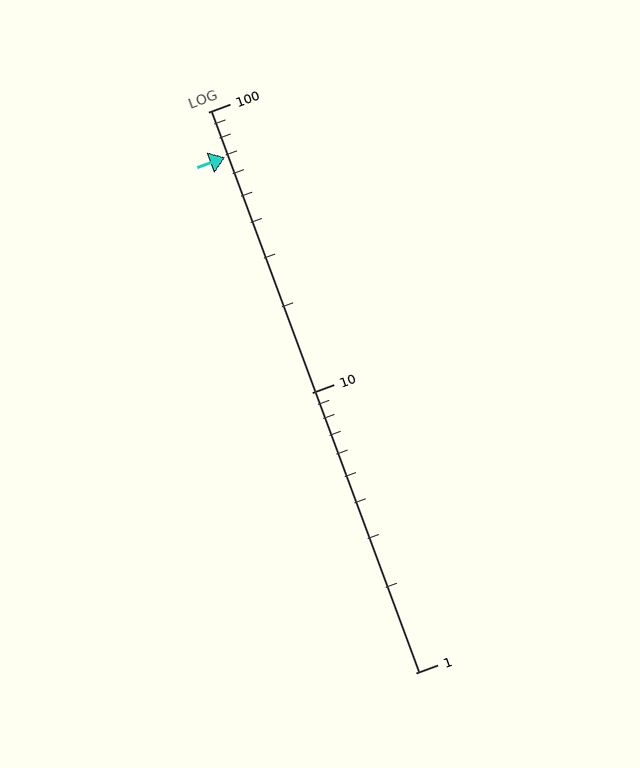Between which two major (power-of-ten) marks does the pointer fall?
The pointer is between 10 and 100.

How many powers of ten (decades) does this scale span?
The scale spans 2 decades, from 1 to 100.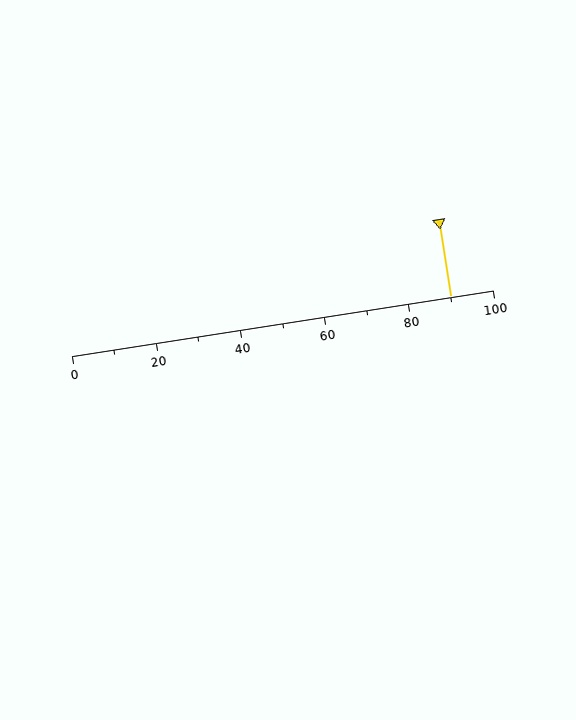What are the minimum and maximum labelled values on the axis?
The axis runs from 0 to 100.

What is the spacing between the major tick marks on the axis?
The major ticks are spaced 20 apart.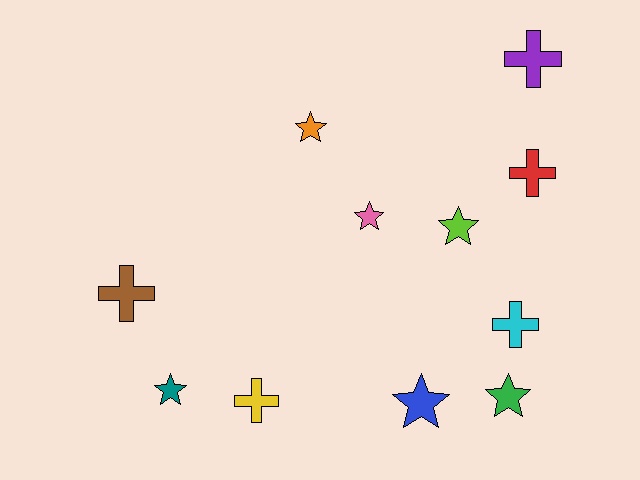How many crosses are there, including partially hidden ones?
There are 5 crosses.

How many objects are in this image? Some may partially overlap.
There are 11 objects.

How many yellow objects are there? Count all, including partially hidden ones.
There is 1 yellow object.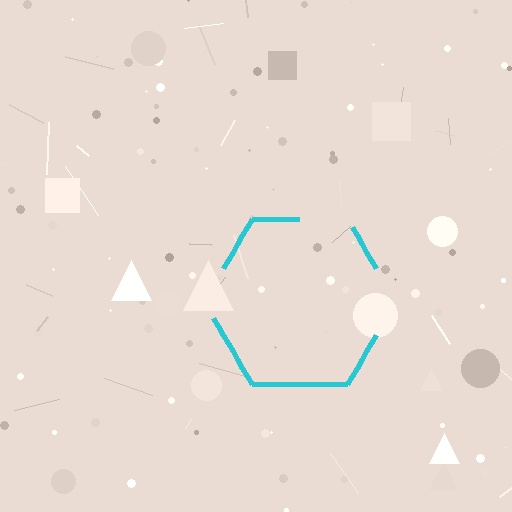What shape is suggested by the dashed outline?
The dashed outline suggests a hexagon.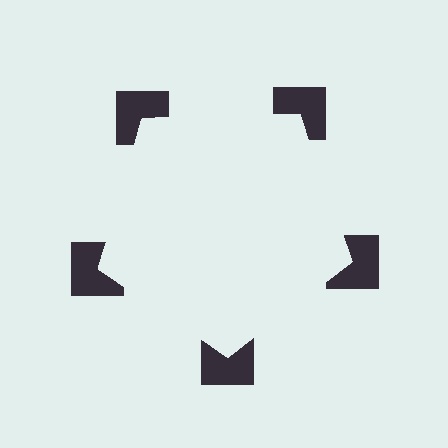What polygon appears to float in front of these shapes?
An illusory pentagon — its edges are inferred from the aligned wedge cuts in the notched squares, not physically drawn.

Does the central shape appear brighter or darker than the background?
It typically appears slightly brighter than the background, even though no actual brightness change is drawn.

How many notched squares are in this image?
There are 5 — one at each vertex of the illusory pentagon.